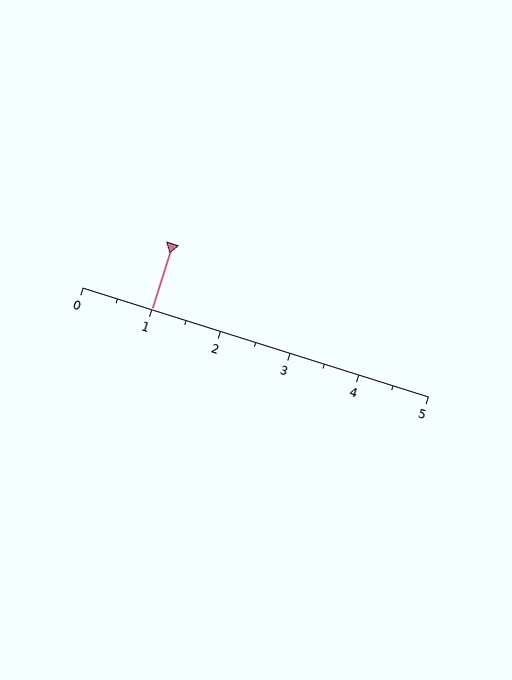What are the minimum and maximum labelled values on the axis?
The axis runs from 0 to 5.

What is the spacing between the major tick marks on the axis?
The major ticks are spaced 1 apart.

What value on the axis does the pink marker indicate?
The marker indicates approximately 1.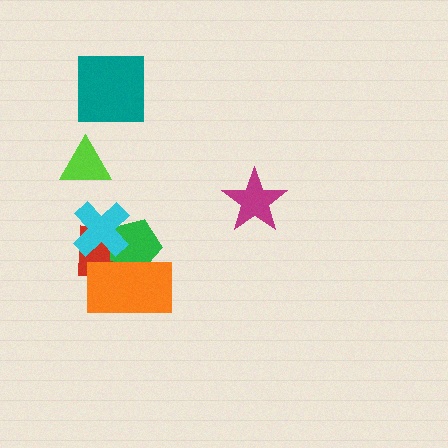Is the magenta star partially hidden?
No, no other shape covers it.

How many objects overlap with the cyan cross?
2 objects overlap with the cyan cross.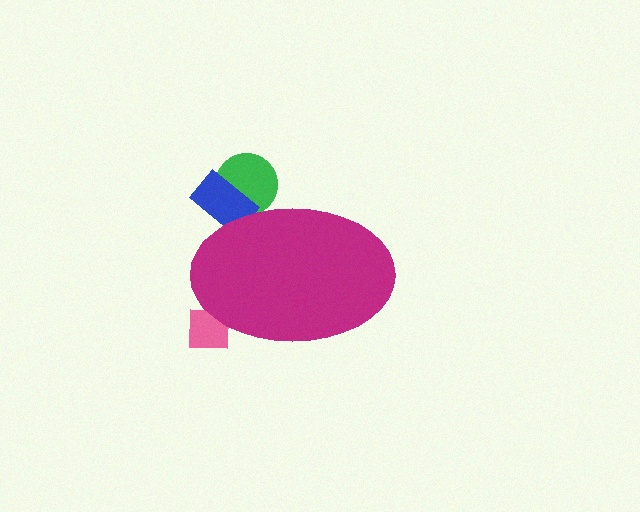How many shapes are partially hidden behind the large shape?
3 shapes are partially hidden.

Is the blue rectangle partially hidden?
Yes, the blue rectangle is partially hidden behind the magenta ellipse.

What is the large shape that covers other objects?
A magenta ellipse.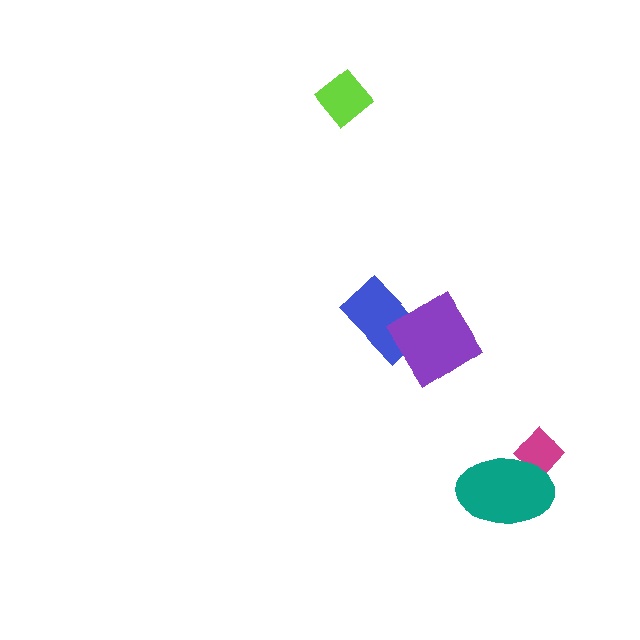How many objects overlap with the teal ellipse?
1 object overlaps with the teal ellipse.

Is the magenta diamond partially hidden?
Yes, it is partially covered by another shape.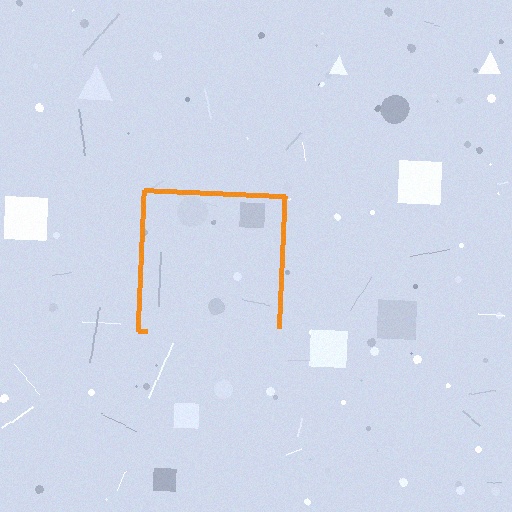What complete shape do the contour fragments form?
The contour fragments form a square.